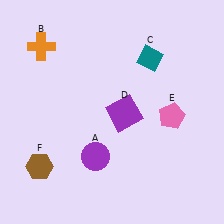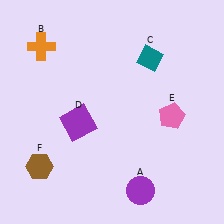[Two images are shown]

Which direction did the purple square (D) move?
The purple square (D) moved left.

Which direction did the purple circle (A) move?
The purple circle (A) moved right.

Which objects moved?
The objects that moved are: the purple circle (A), the purple square (D).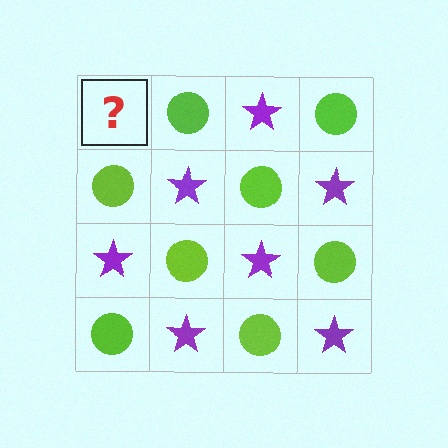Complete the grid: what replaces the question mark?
The question mark should be replaced with a purple star.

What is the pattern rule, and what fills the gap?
The rule is that it alternates purple star and lime circle in a checkerboard pattern. The gap should be filled with a purple star.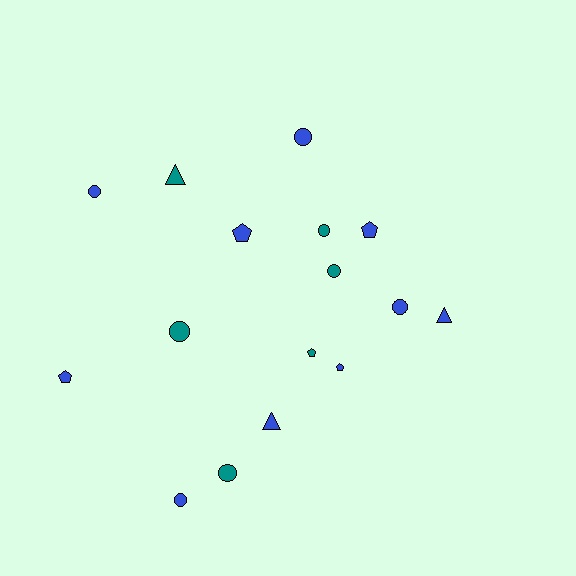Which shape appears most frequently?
Circle, with 8 objects.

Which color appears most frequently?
Blue, with 10 objects.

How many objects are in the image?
There are 16 objects.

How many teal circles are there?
There are 4 teal circles.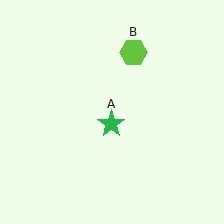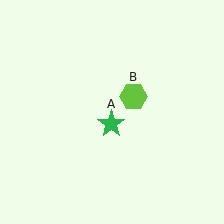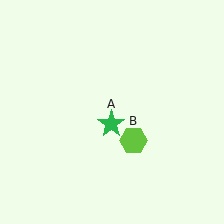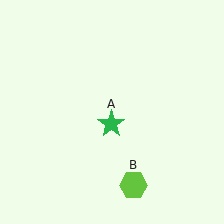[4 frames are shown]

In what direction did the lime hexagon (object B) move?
The lime hexagon (object B) moved down.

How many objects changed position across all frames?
1 object changed position: lime hexagon (object B).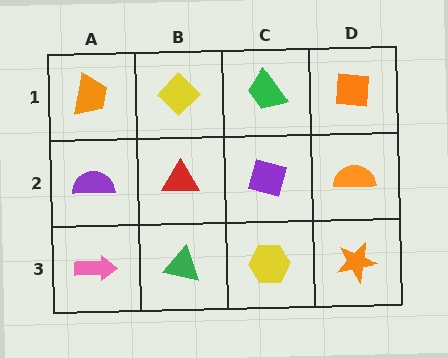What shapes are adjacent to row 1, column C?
A purple square (row 2, column C), a yellow diamond (row 1, column B), an orange square (row 1, column D).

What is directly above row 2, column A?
An orange trapezoid.